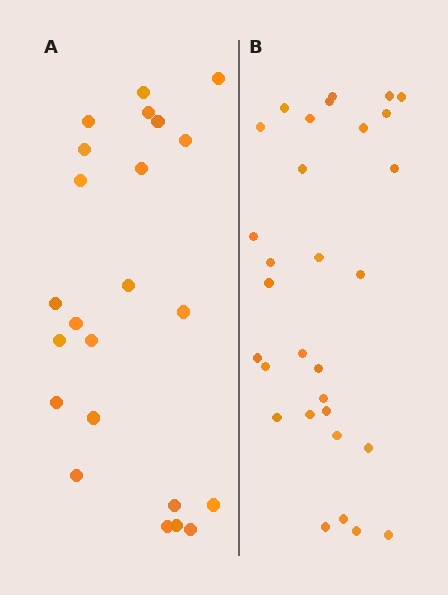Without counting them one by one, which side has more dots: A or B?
Region B (the right region) has more dots.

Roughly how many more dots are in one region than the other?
Region B has roughly 8 or so more dots than region A.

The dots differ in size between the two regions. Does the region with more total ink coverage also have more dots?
No. Region A has more total ink coverage because its dots are larger, but region B actually contains more individual dots. Total area can be misleading — the number of items is what matters here.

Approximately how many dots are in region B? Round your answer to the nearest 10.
About 30 dots.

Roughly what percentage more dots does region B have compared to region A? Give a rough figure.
About 30% more.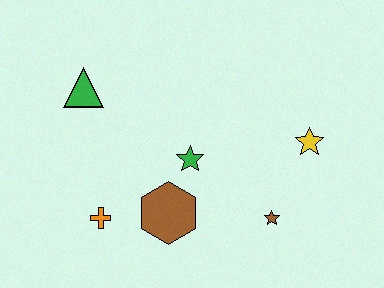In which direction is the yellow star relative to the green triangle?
The yellow star is to the right of the green triangle.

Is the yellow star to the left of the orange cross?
No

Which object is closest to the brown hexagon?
The green star is closest to the brown hexagon.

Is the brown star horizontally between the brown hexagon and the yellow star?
Yes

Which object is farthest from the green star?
The green triangle is farthest from the green star.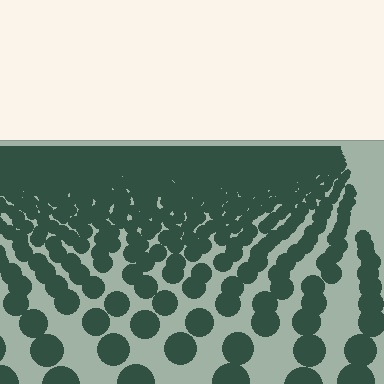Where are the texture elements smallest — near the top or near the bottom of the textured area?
Near the top.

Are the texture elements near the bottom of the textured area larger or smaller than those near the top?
Larger. Near the bottom, elements are closer to the viewer and appear at a bigger on-screen size.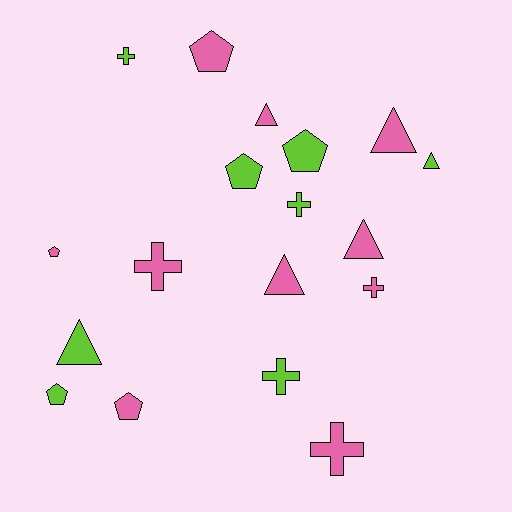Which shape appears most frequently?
Cross, with 6 objects.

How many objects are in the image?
There are 18 objects.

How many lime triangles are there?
There are 2 lime triangles.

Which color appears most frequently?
Pink, with 10 objects.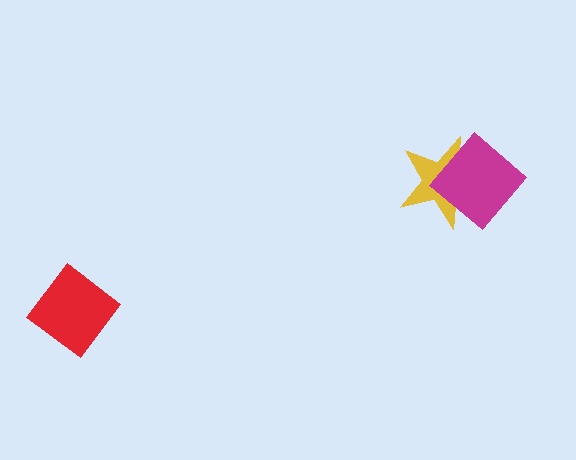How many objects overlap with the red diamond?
0 objects overlap with the red diamond.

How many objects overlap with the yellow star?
1 object overlaps with the yellow star.